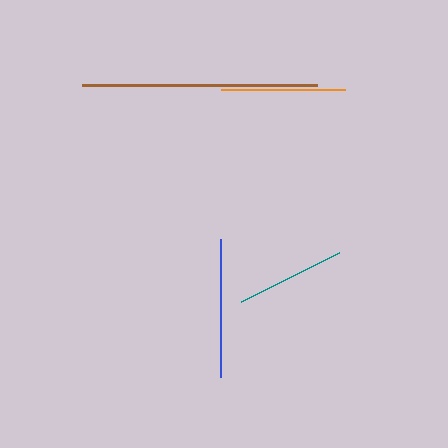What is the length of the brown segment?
The brown segment is approximately 235 pixels long.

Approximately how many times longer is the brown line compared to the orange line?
The brown line is approximately 1.9 times the length of the orange line.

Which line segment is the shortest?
The teal line is the shortest at approximately 109 pixels.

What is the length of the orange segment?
The orange segment is approximately 125 pixels long.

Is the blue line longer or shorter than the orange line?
The blue line is longer than the orange line.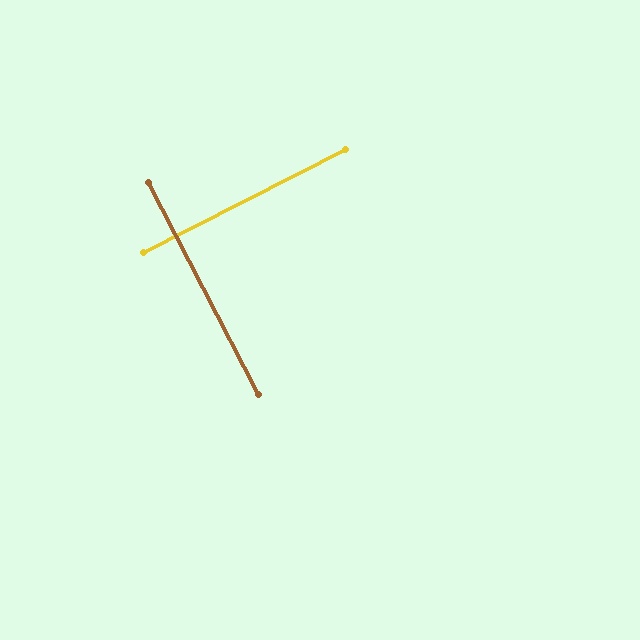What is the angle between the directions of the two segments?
Approximately 90 degrees.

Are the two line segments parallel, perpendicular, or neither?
Perpendicular — they meet at approximately 90°.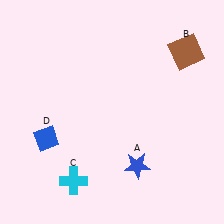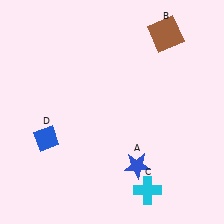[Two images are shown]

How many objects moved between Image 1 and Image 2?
2 objects moved between the two images.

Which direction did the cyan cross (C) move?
The cyan cross (C) moved right.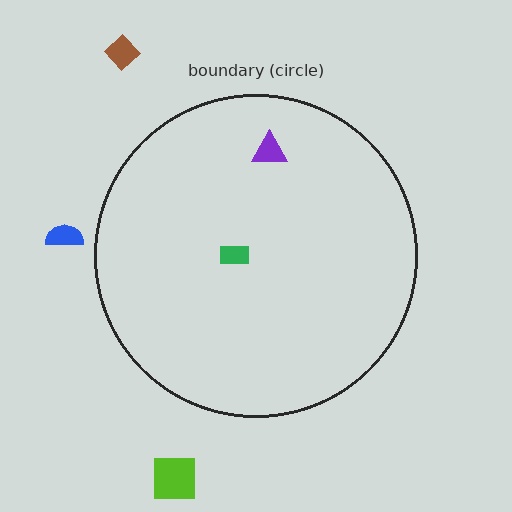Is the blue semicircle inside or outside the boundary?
Outside.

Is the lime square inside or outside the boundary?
Outside.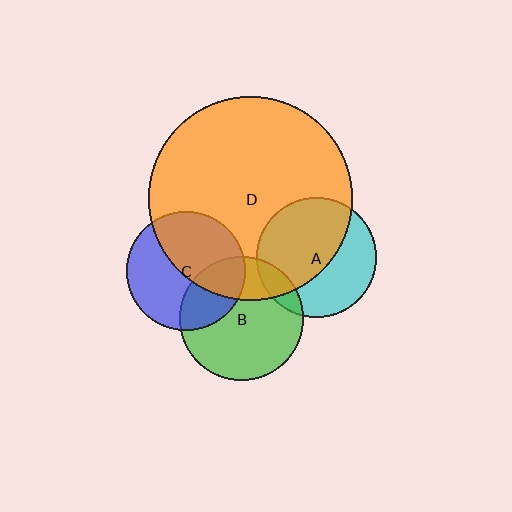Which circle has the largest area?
Circle D (orange).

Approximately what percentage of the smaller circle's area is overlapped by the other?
Approximately 10%.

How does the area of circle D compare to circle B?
Approximately 2.7 times.